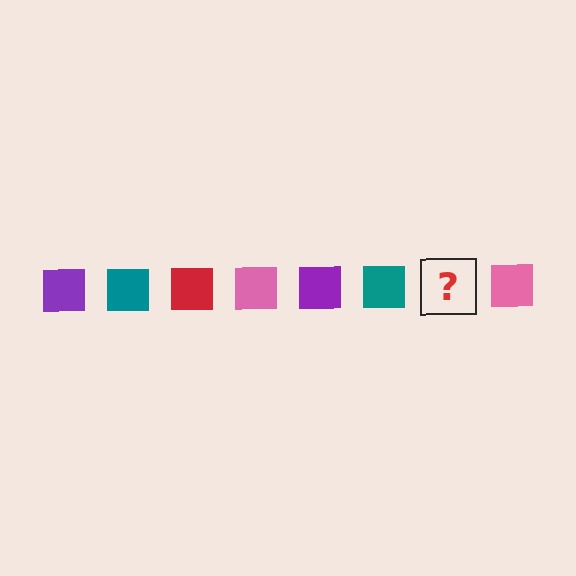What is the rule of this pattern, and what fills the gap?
The rule is that the pattern cycles through purple, teal, red, pink squares. The gap should be filled with a red square.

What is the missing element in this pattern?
The missing element is a red square.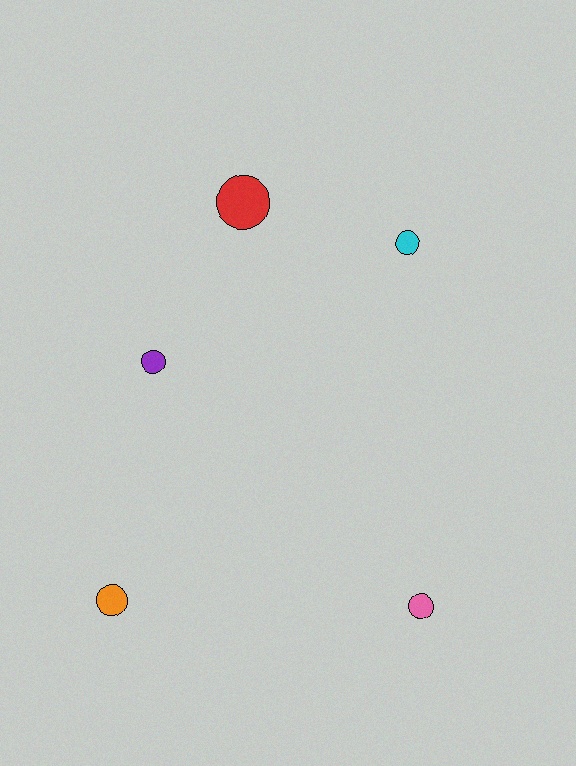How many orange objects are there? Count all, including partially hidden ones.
There is 1 orange object.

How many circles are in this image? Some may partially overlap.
There are 5 circles.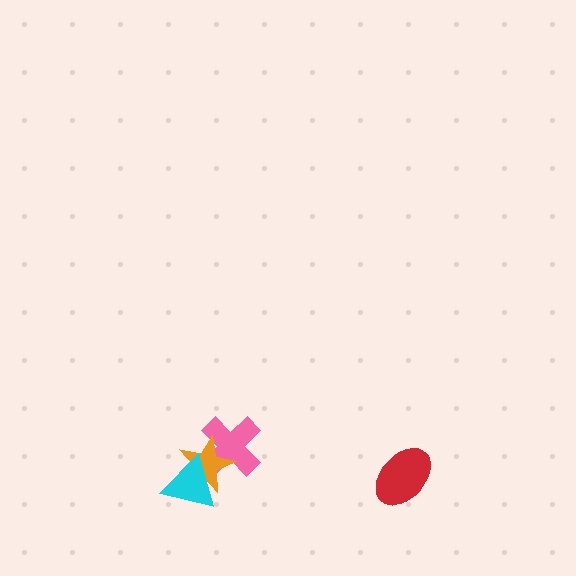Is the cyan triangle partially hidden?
No, no other shape covers it.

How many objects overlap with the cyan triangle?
2 objects overlap with the cyan triangle.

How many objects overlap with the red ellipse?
0 objects overlap with the red ellipse.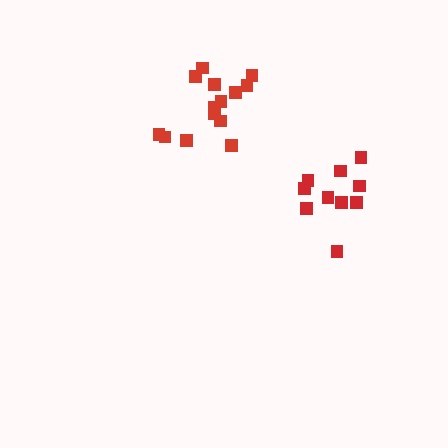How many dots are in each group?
Group 1: 14 dots, Group 2: 10 dots (24 total).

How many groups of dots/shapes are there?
There are 2 groups.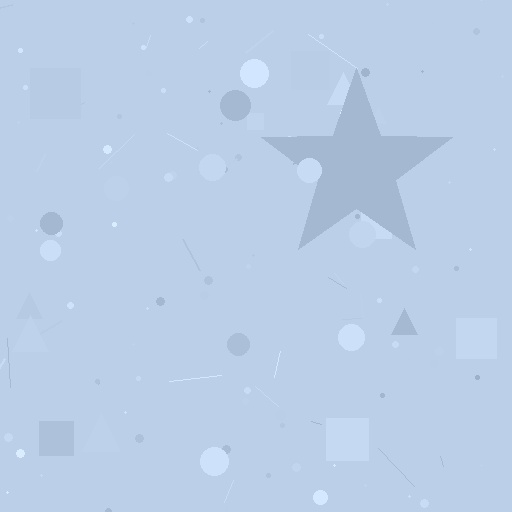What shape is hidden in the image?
A star is hidden in the image.